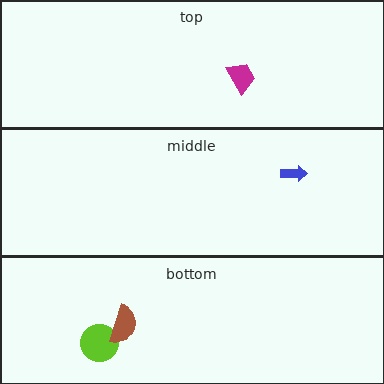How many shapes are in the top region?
1.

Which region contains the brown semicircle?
The bottom region.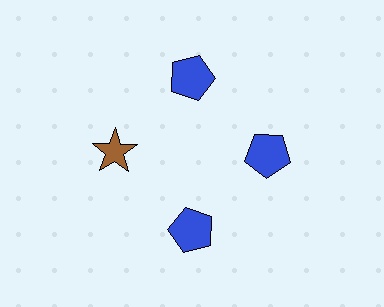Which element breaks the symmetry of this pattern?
The brown star at roughly the 9 o'clock position breaks the symmetry. All other shapes are blue pentagons.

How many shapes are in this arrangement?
There are 4 shapes arranged in a ring pattern.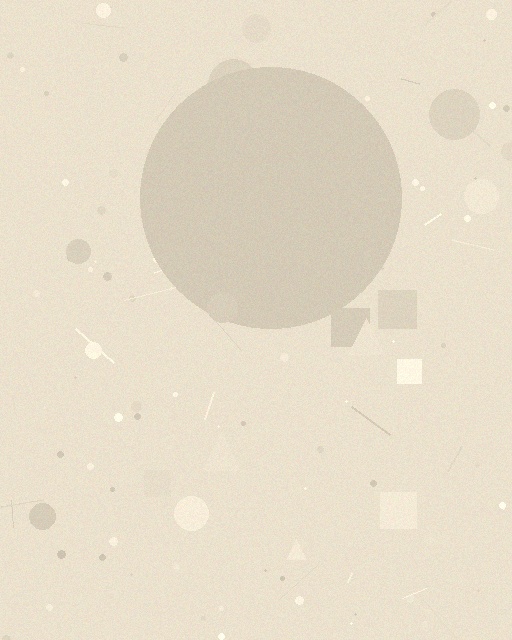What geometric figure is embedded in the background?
A circle is embedded in the background.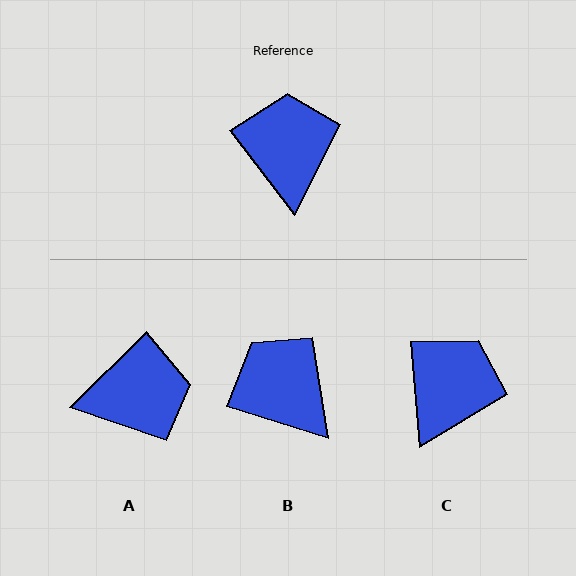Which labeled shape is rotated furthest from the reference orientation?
A, about 83 degrees away.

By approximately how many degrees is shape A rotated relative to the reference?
Approximately 83 degrees clockwise.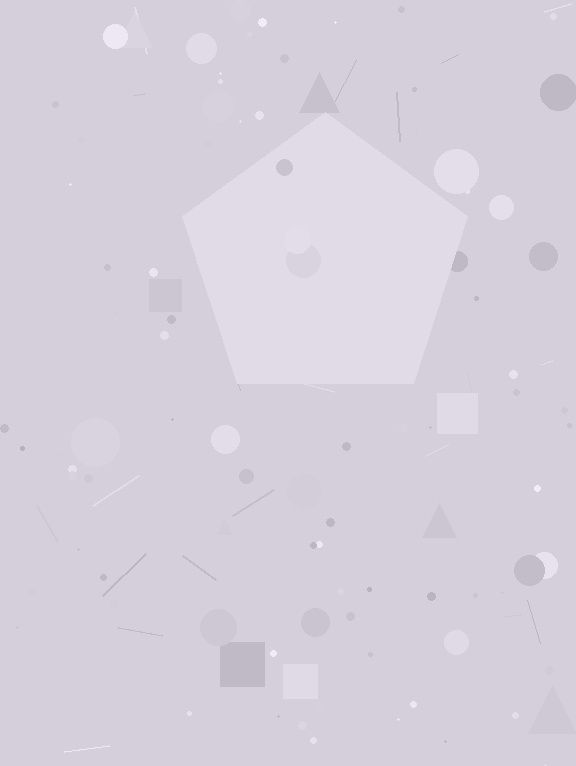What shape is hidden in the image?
A pentagon is hidden in the image.